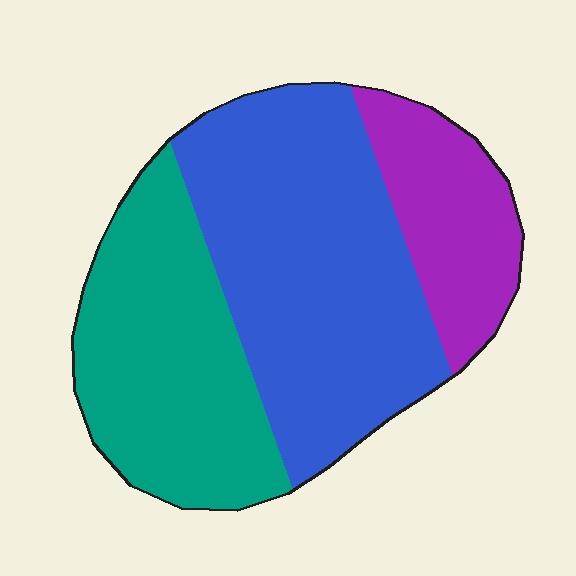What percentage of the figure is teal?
Teal takes up between a quarter and a half of the figure.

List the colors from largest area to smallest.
From largest to smallest: blue, teal, purple.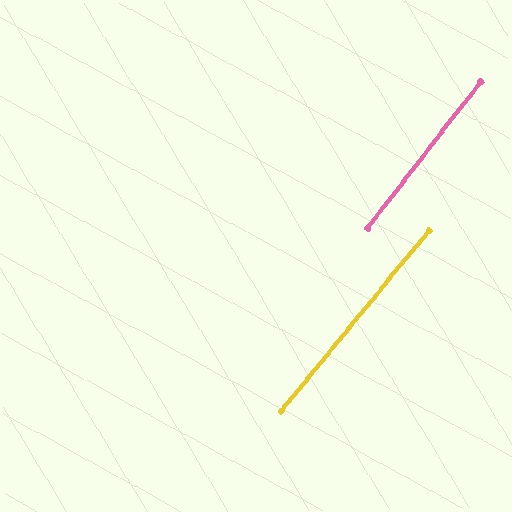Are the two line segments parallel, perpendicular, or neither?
Parallel — their directions differ by only 1.8°.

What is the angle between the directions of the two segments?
Approximately 2 degrees.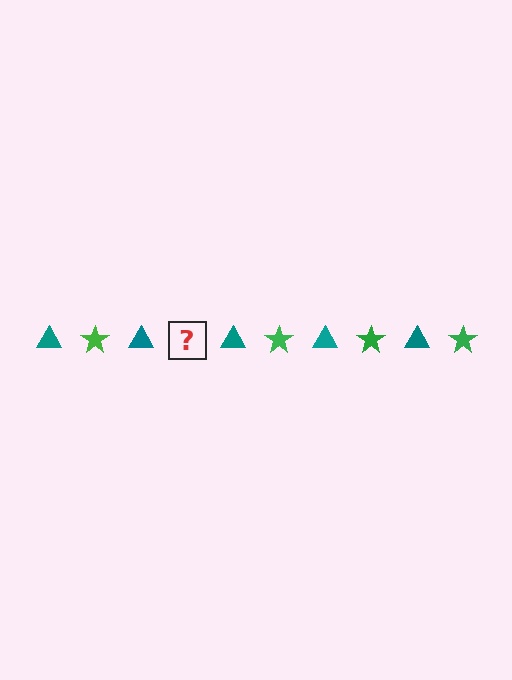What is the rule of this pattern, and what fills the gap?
The rule is that the pattern alternates between teal triangle and green star. The gap should be filled with a green star.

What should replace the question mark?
The question mark should be replaced with a green star.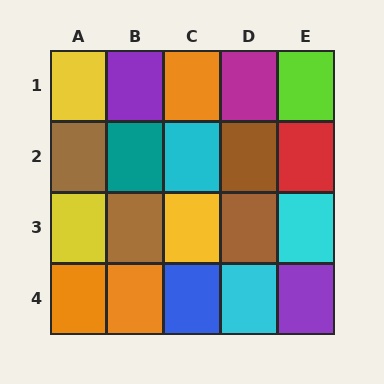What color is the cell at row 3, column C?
Yellow.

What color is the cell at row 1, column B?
Purple.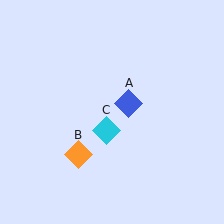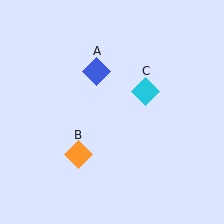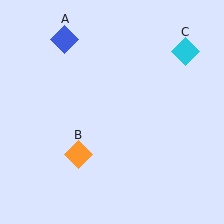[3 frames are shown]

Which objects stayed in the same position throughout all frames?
Orange diamond (object B) remained stationary.